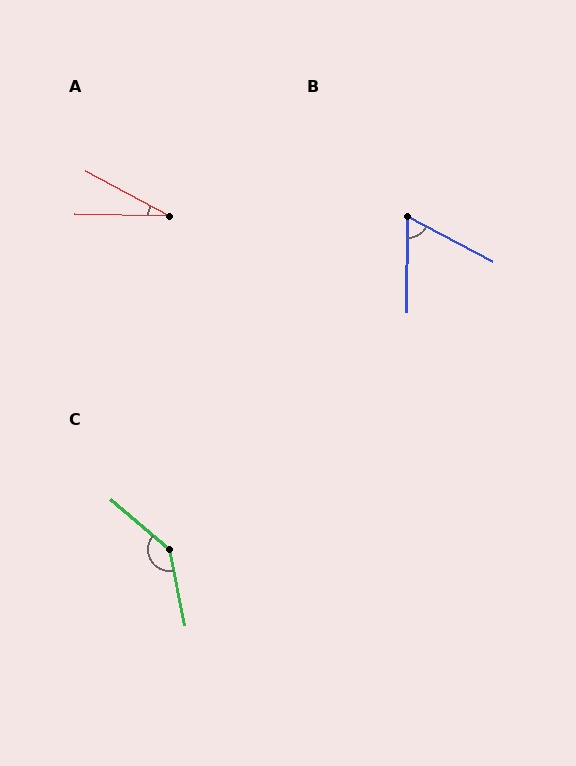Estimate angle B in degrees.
Approximately 62 degrees.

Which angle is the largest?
C, at approximately 142 degrees.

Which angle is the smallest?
A, at approximately 27 degrees.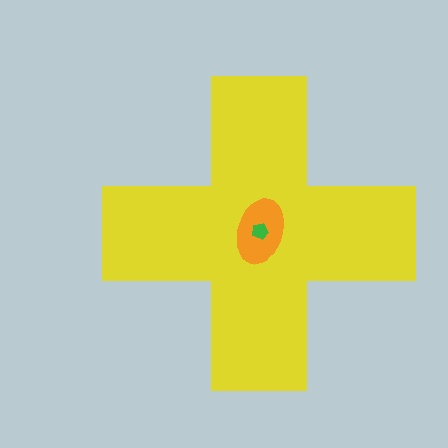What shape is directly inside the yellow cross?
The orange ellipse.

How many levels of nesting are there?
3.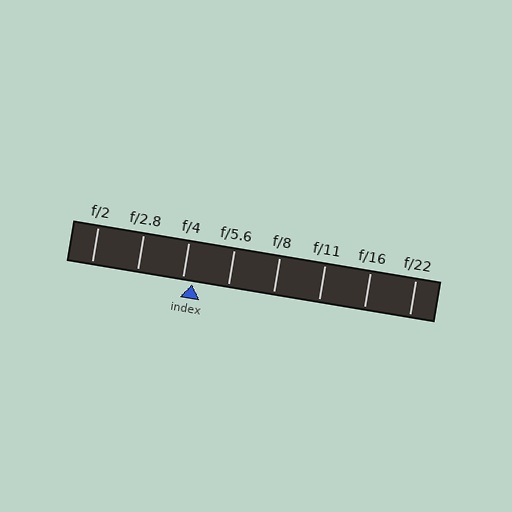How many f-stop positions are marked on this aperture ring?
There are 8 f-stop positions marked.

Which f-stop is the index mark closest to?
The index mark is closest to f/4.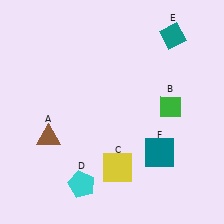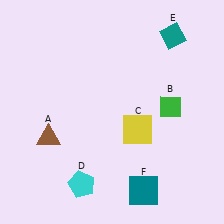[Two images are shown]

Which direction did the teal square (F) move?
The teal square (F) moved down.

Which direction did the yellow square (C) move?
The yellow square (C) moved up.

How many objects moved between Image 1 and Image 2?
2 objects moved between the two images.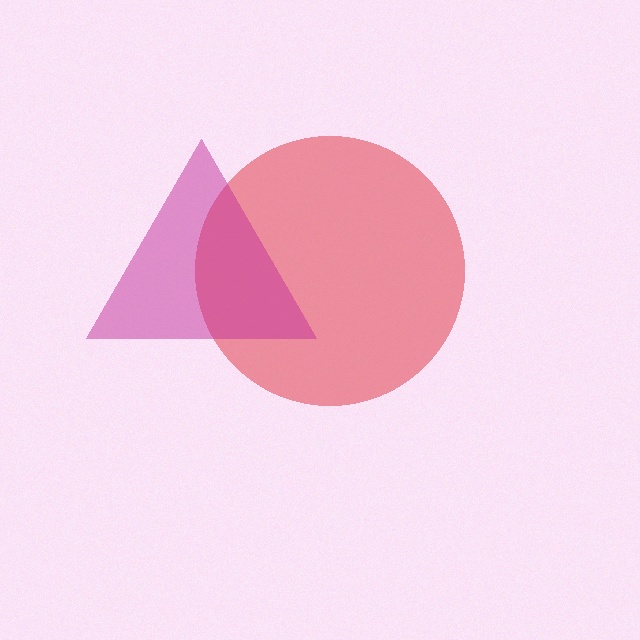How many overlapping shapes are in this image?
There are 2 overlapping shapes in the image.